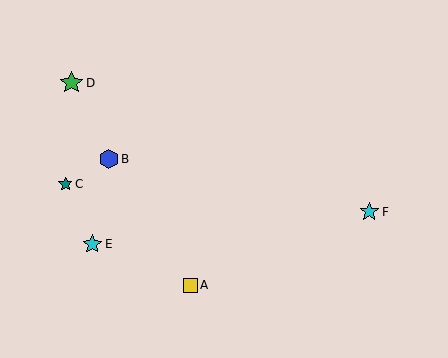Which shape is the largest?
The green star (labeled D) is the largest.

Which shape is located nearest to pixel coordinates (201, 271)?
The yellow square (labeled A) at (190, 285) is nearest to that location.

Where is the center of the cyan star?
The center of the cyan star is at (92, 244).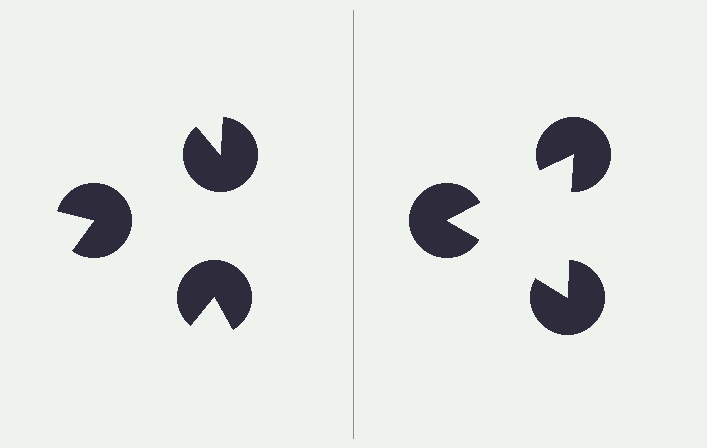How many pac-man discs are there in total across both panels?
6 — 3 on each side.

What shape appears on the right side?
An illusory triangle.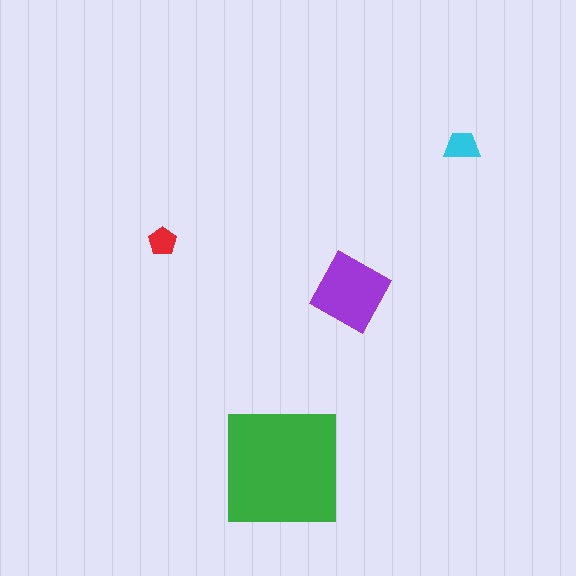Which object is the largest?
The green square.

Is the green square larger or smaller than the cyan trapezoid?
Larger.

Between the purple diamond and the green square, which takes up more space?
The green square.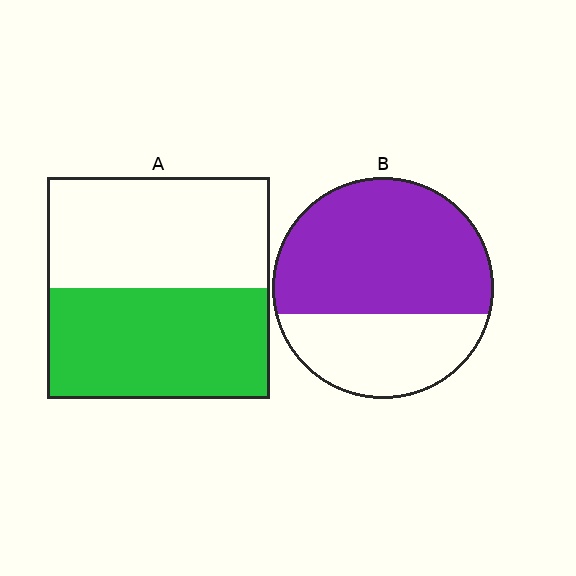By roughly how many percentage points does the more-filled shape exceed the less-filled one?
By roughly 15 percentage points (B over A).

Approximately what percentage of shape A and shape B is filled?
A is approximately 50% and B is approximately 65%.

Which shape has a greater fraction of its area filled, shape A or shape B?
Shape B.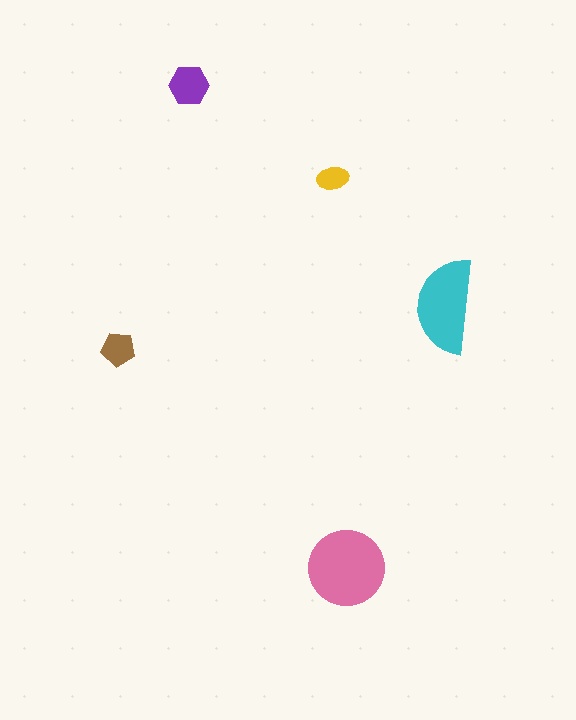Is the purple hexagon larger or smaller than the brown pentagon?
Larger.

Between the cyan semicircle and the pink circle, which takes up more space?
The pink circle.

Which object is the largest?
The pink circle.